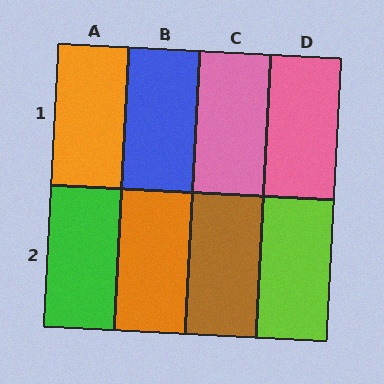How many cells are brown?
1 cell is brown.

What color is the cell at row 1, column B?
Blue.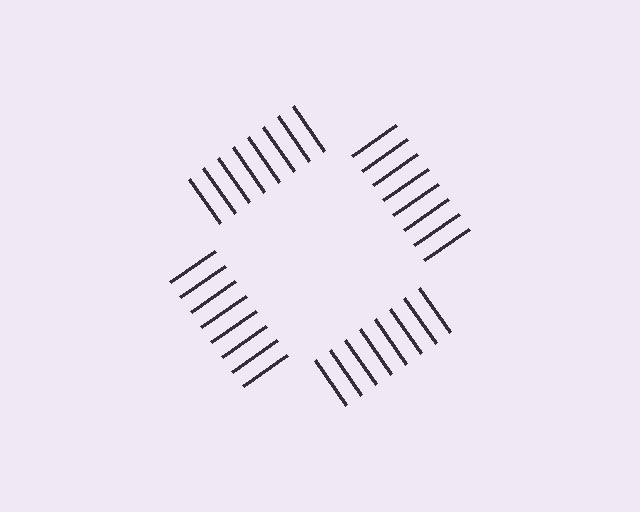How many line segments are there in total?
32 — 8 along each of the 4 edges.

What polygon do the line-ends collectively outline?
An illusory square — the line segments terminate on its edges but no continuous stroke is drawn.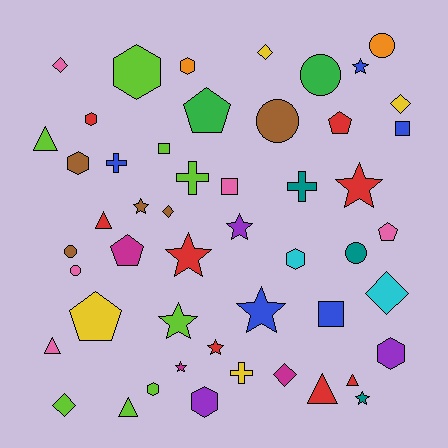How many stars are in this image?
There are 10 stars.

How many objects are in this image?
There are 50 objects.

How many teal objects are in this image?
There are 3 teal objects.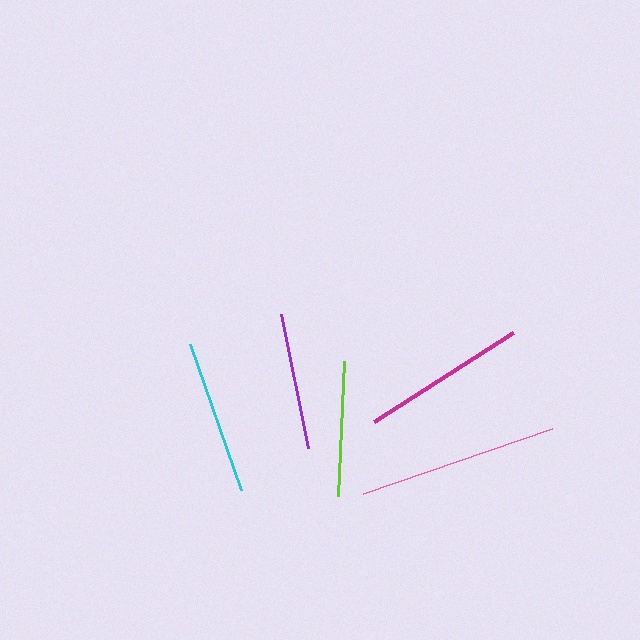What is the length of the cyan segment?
The cyan segment is approximately 155 pixels long.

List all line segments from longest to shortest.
From longest to shortest: pink, magenta, cyan, purple, lime.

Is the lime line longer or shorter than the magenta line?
The magenta line is longer than the lime line.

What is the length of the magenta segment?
The magenta segment is approximately 166 pixels long.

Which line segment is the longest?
The pink line is the longest at approximately 200 pixels.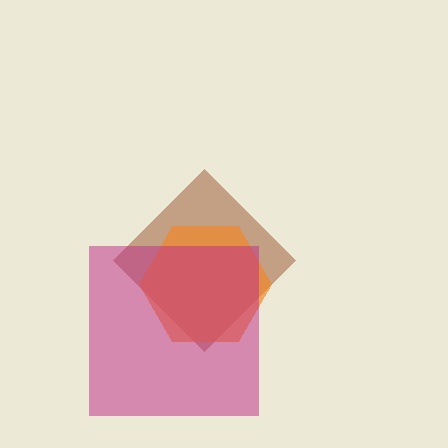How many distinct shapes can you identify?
There are 3 distinct shapes: a brown diamond, an orange hexagon, a magenta square.